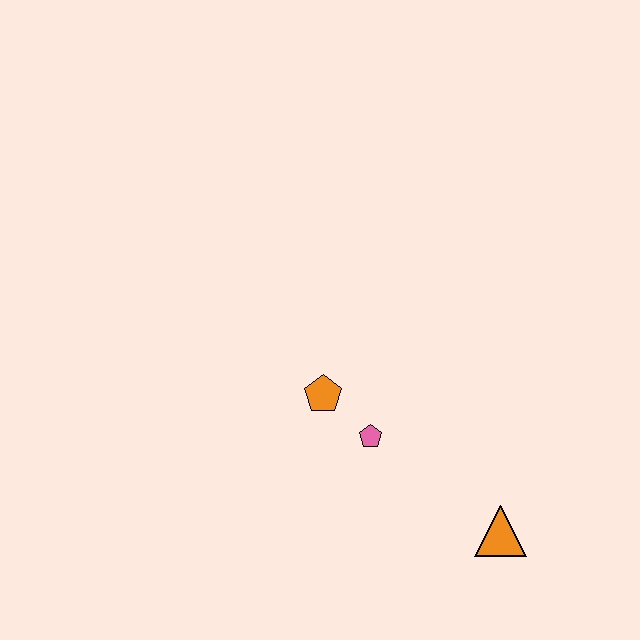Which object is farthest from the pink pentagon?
The orange triangle is farthest from the pink pentagon.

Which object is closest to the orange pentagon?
The pink pentagon is closest to the orange pentagon.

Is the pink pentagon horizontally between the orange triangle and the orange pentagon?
Yes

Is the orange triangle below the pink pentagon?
Yes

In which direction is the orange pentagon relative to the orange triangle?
The orange pentagon is to the left of the orange triangle.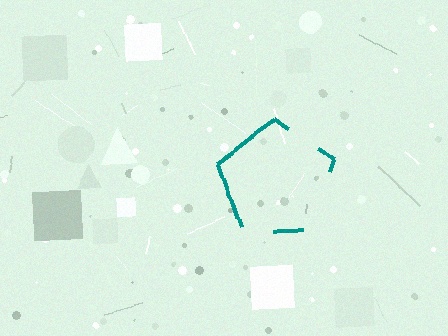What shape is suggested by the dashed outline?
The dashed outline suggests a pentagon.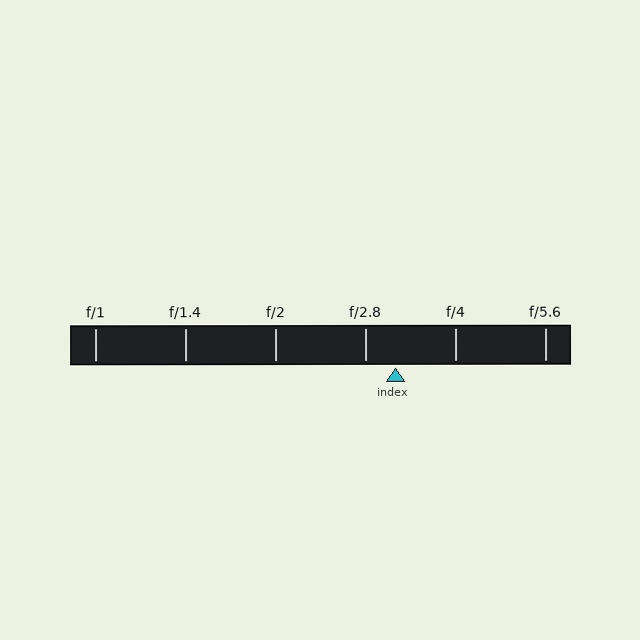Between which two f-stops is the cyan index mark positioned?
The index mark is between f/2.8 and f/4.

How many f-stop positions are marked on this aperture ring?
There are 6 f-stop positions marked.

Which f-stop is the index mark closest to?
The index mark is closest to f/2.8.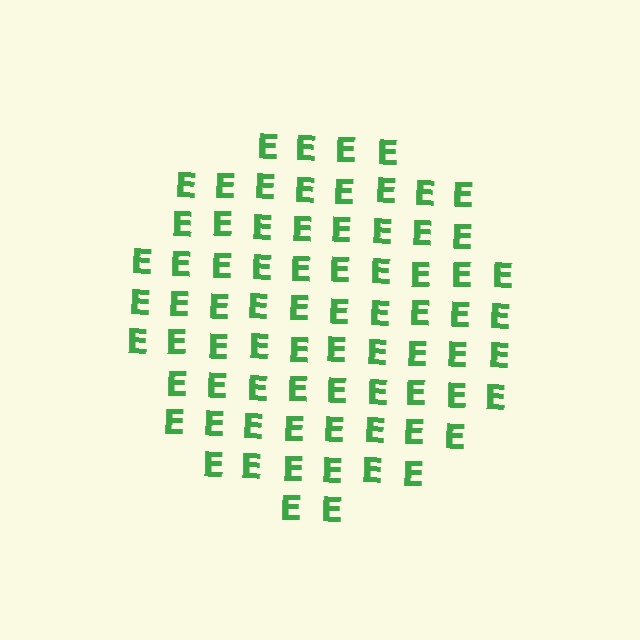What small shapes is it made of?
It is made of small letter E's.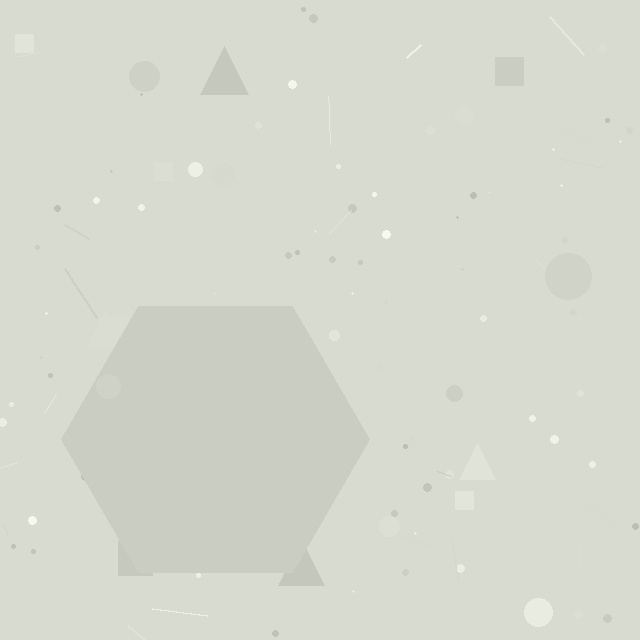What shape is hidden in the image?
A hexagon is hidden in the image.